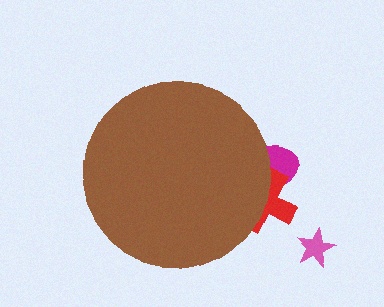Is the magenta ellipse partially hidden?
Yes, the magenta ellipse is partially hidden behind the brown circle.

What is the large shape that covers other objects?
A brown circle.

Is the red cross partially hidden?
Yes, the red cross is partially hidden behind the brown circle.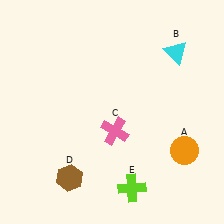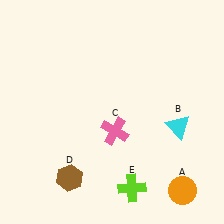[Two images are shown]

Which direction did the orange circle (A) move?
The orange circle (A) moved down.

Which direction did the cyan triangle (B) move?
The cyan triangle (B) moved down.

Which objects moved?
The objects that moved are: the orange circle (A), the cyan triangle (B).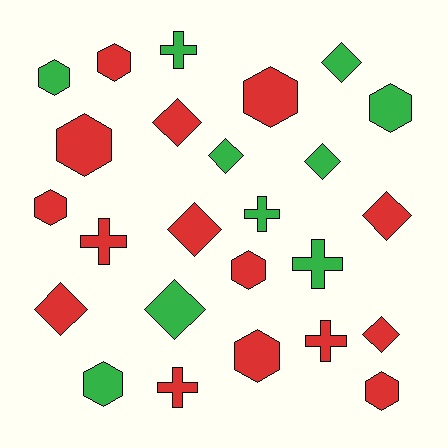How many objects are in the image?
There are 25 objects.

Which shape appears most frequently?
Hexagon, with 10 objects.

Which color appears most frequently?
Red, with 15 objects.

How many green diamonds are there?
There are 4 green diamonds.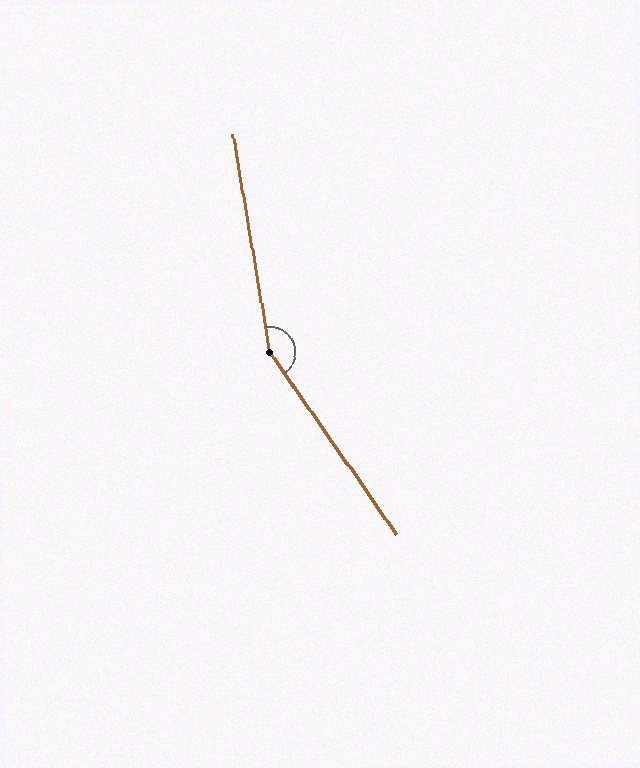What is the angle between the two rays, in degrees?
Approximately 155 degrees.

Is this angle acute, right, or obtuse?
It is obtuse.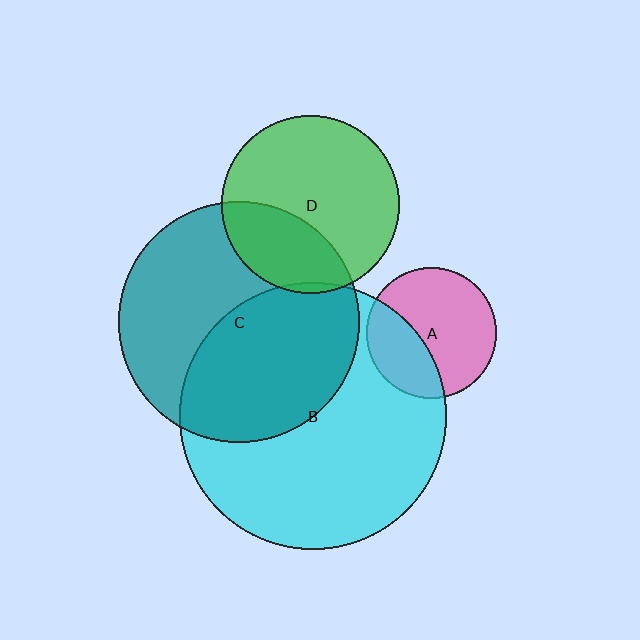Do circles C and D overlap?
Yes.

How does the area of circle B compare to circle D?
Approximately 2.2 times.